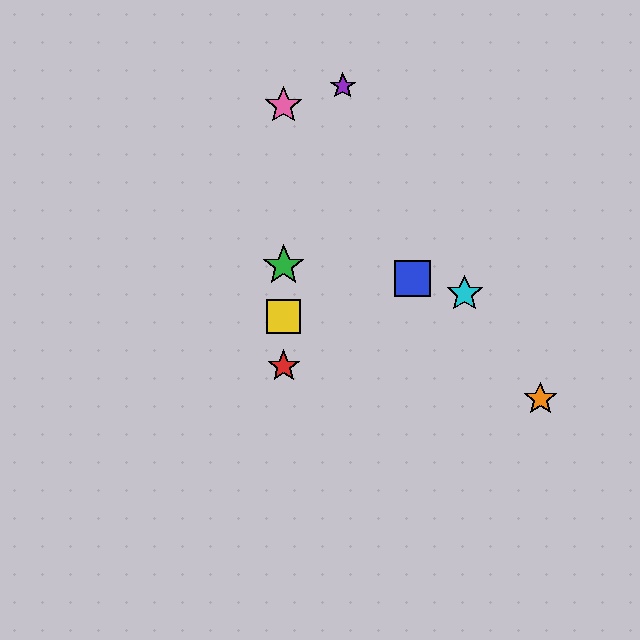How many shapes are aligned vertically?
4 shapes (the red star, the green star, the yellow square, the pink star) are aligned vertically.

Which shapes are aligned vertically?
The red star, the green star, the yellow square, the pink star are aligned vertically.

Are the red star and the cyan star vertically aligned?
No, the red star is at x≈284 and the cyan star is at x≈465.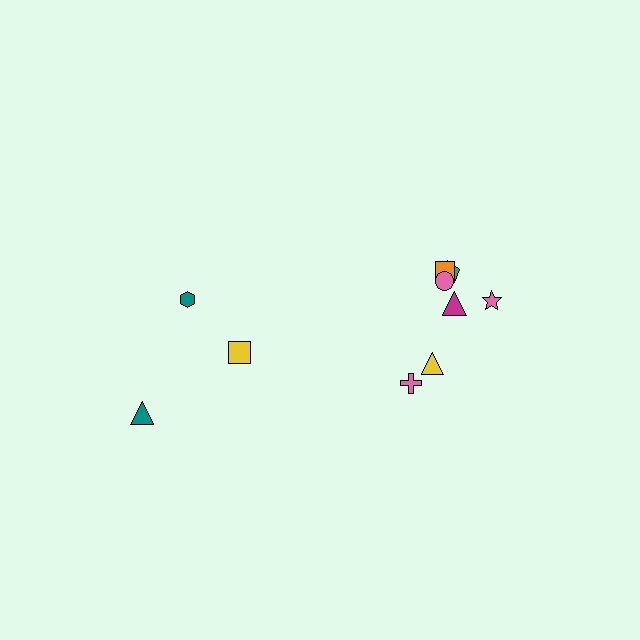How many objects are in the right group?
There are 7 objects.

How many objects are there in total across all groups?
There are 10 objects.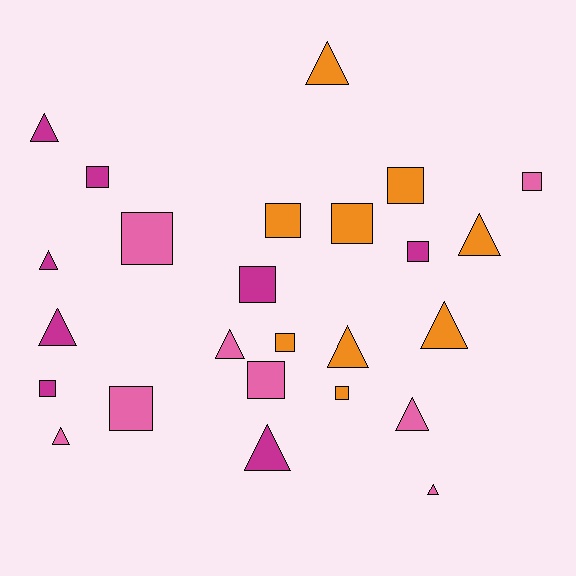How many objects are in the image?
There are 25 objects.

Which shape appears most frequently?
Square, with 13 objects.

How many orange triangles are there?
There are 4 orange triangles.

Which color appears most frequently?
Orange, with 9 objects.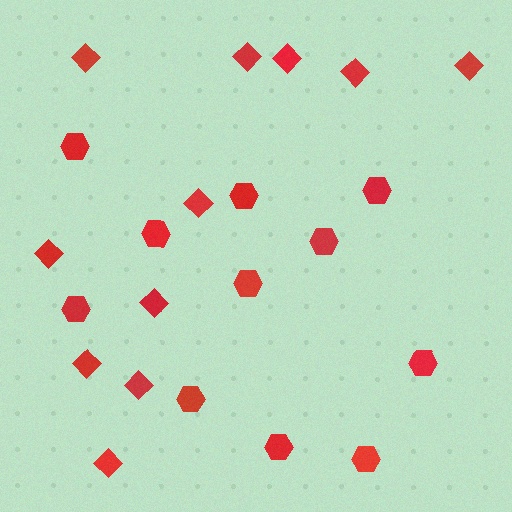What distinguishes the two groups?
There are 2 groups: one group of hexagons (11) and one group of diamonds (11).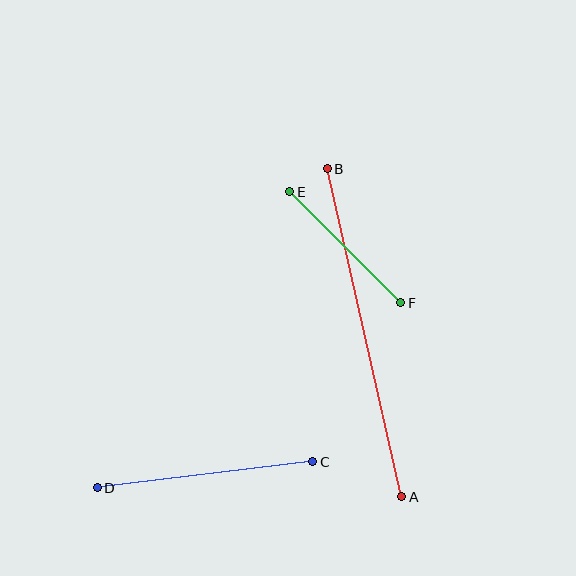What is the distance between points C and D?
The distance is approximately 217 pixels.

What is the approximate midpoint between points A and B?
The midpoint is at approximately (364, 333) pixels.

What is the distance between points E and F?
The distance is approximately 157 pixels.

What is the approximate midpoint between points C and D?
The midpoint is at approximately (205, 475) pixels.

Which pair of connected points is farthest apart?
Points A and B are farthest apart.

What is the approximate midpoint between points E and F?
The midpoint is at approximately (345, 247) pixels.